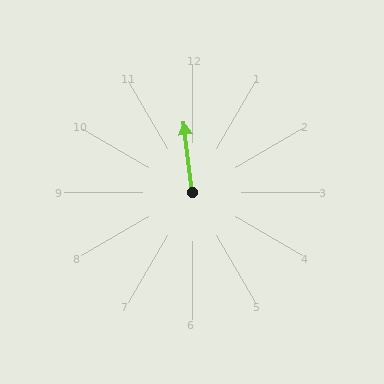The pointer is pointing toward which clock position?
Roughly 12 o'clock.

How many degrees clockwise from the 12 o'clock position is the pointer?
Approximately 353 degrees.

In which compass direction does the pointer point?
North.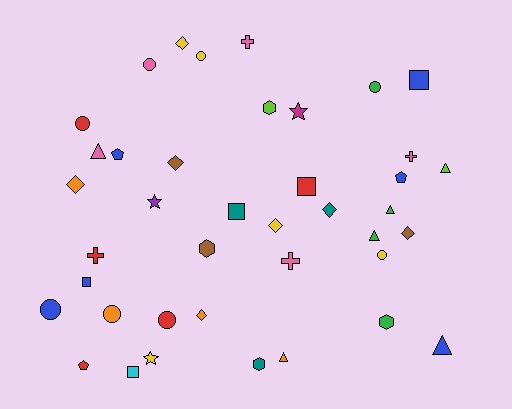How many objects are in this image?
There are 40 objects.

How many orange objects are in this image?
There are 4 orange objects.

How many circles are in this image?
There are 8 circles.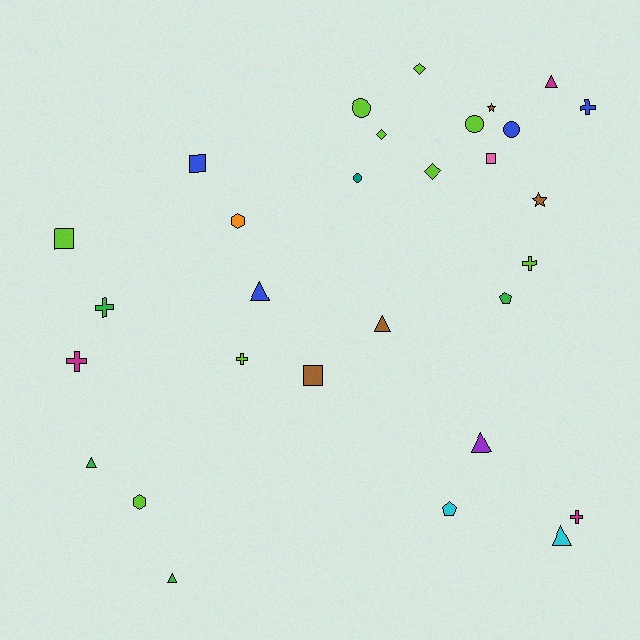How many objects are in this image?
There are 30 objects.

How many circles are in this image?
There are 4 circles.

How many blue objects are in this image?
There are 4 blue objects.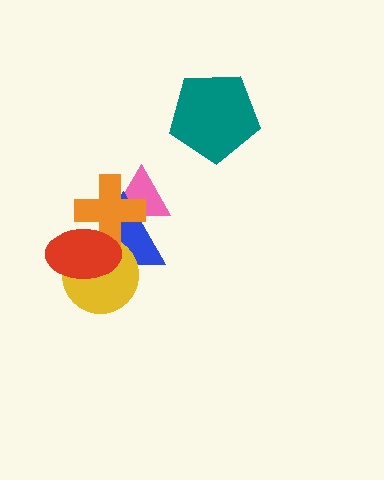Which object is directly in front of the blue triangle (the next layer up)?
The yellow circle is directly in front of the blue triangle.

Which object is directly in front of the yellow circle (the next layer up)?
The orange cross is directly in front of the yellow circle.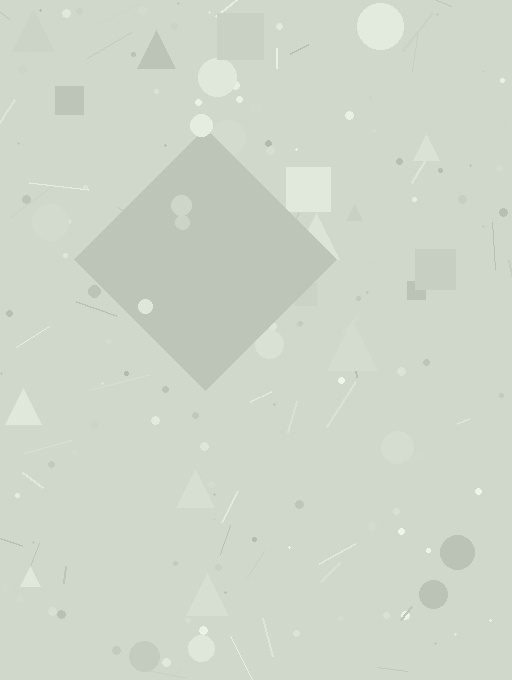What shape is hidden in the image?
A diamond is hidden in the image.